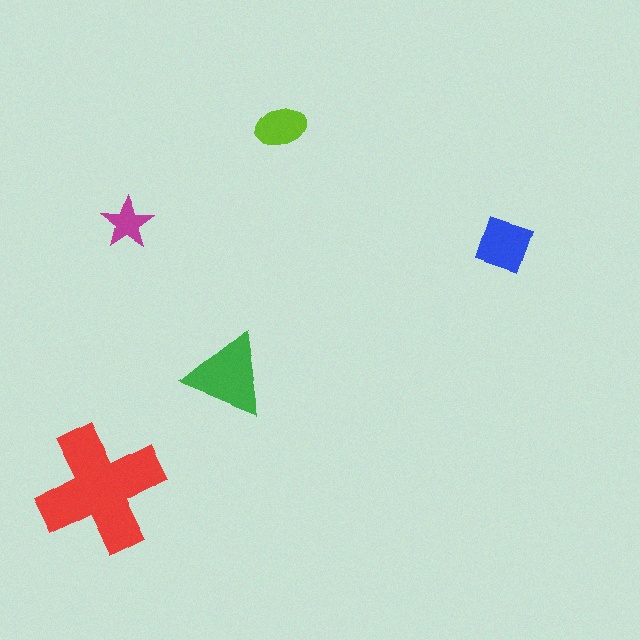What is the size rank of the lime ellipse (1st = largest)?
4th.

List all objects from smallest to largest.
The magenta star, the lime ellipse, the blue square, the green triangle, the red cross.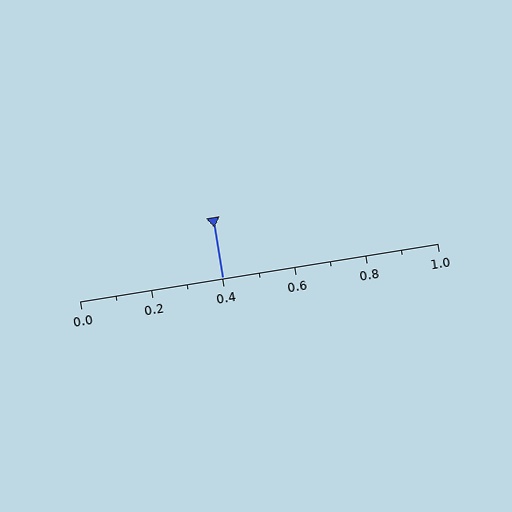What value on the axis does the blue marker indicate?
The marker indicates approximately 0.4.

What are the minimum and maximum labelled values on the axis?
The axis runs from 0.0 to 1.0.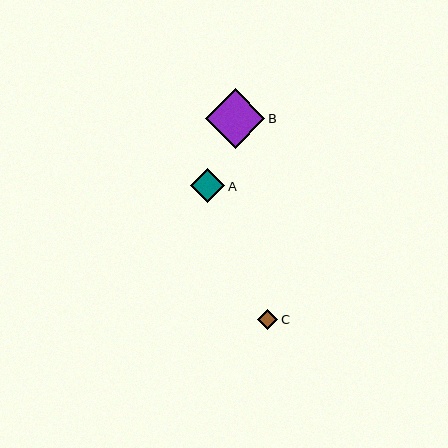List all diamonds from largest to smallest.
From largest to smallest: B, A, C.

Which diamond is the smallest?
Diamond C is the smallest with a size of approximately 20 pixels.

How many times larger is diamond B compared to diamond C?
Diamond B is approximately 2.9 times the size of diamond C.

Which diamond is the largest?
Diamond B is the largest with a size of approximately 60 pixels.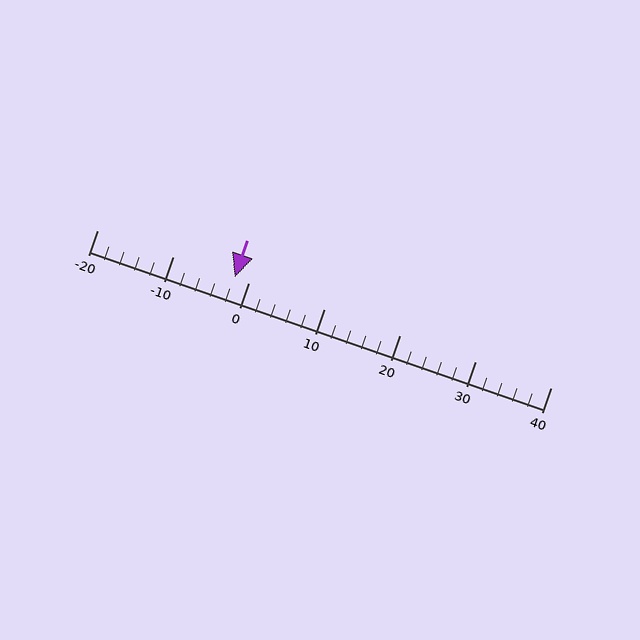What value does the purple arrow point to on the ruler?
The purple arrow points to approximately -2.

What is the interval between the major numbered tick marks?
The major tick marks are spaced 10 units apart.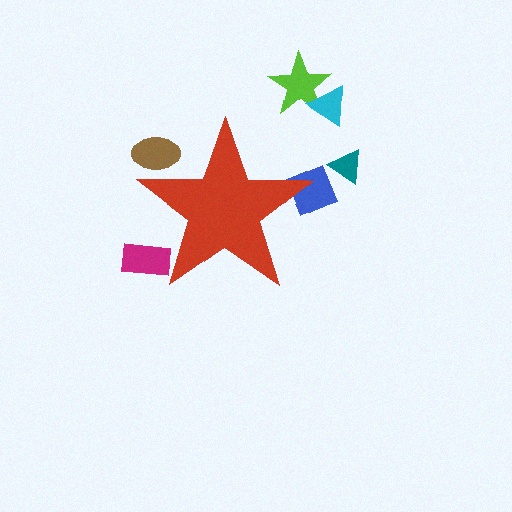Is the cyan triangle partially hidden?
No, the cyan triangle is fully visible.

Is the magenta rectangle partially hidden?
Yes, the magenta rectangle is partially hidden behind the red star.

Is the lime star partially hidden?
No, the lime star is fully visible.